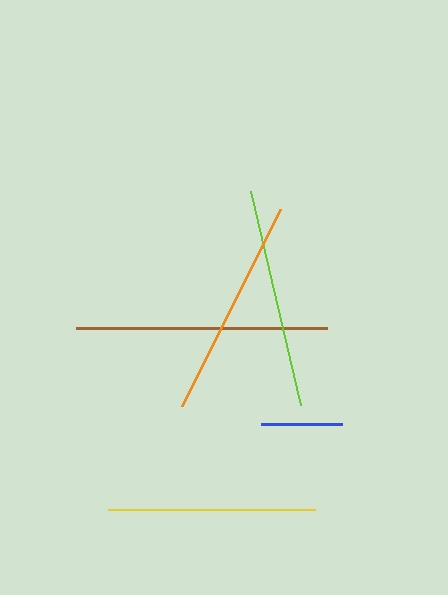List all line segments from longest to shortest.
From longest to shortest: brown, orange, lime, yellow, blue.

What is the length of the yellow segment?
The yellow segment is approximately 206 pixels long.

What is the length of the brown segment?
The brown segment is approximately 252 pixels long.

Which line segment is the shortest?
The blue line is the shortest at approximately 81 pixels.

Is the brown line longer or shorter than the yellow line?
The brown line is longer than the yellow line.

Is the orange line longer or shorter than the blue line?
The orange line is longer than the blue line.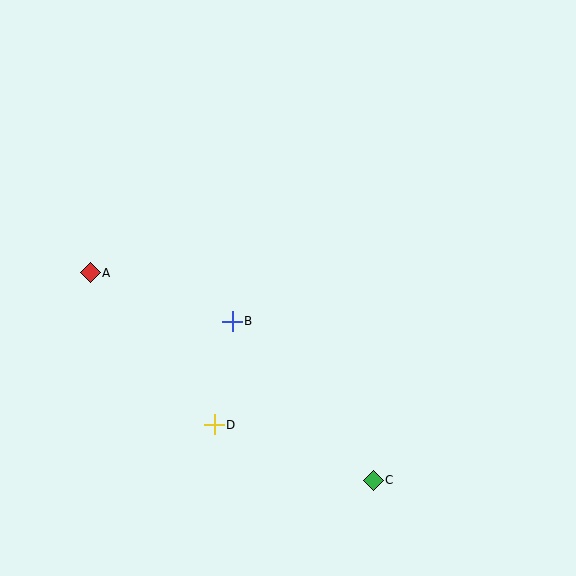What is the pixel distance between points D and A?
The distance between D and A is 196 pixels.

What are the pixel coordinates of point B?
Point B is at (232, 321).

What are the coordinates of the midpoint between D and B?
The midpoint between D and B is at (223, 373).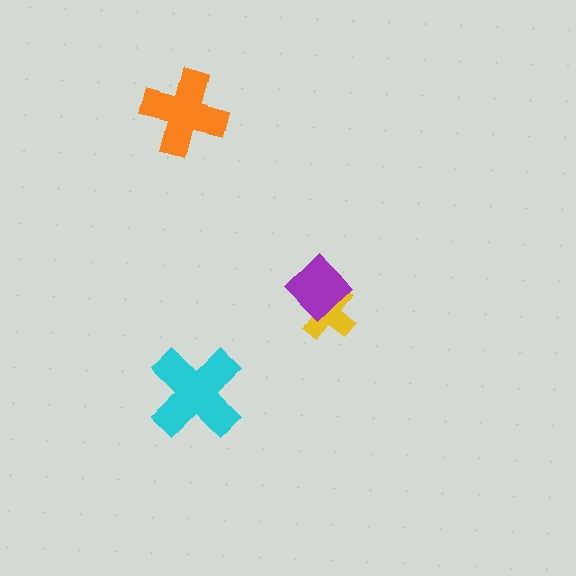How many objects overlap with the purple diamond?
1 object overlaps with the purple diamond.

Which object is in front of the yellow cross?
The purple diamond is in front of the yellow cross.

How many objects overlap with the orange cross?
0 objects overlap with the orange cross.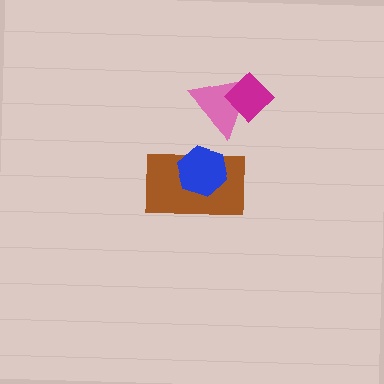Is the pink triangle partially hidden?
Yes, it is partially covered by another shape.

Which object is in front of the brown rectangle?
The blue hexagon is in front of the brown rectangle.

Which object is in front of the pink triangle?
The magenta diamond is in front of the pink triangle.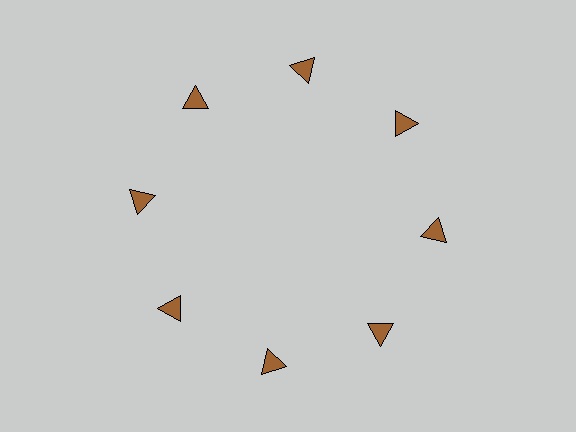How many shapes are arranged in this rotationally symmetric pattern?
There are 8 shapes, arranged in 8 groups of 1.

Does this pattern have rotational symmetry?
Yes, this pattern has 8-fold rotational symmetry. It looks the same after rotating 45 degrees around the center.